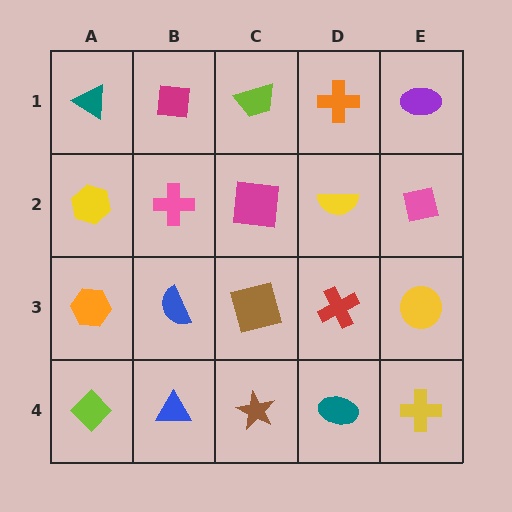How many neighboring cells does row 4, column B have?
3.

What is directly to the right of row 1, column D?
A purple ellipse.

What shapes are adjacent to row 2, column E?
A purple ellipse (row 1, column E), a yellow circle (row 3, column E), a yellow semicircle (row 2, column D).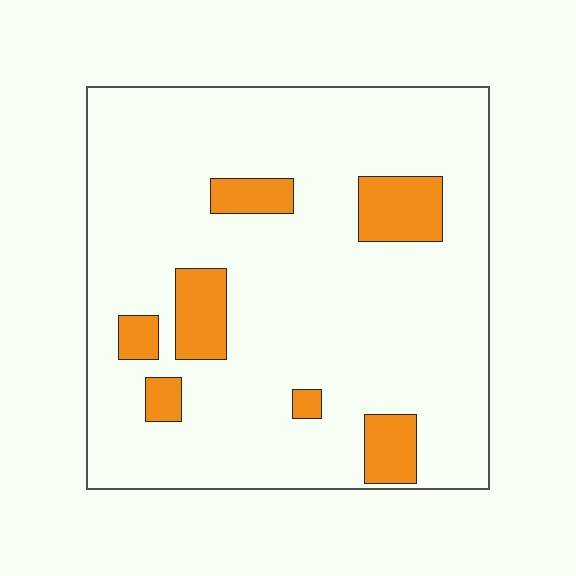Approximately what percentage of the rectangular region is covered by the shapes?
Approximately 15%.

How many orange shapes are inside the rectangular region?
7.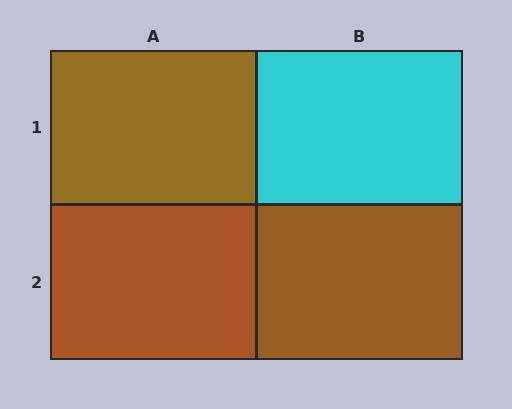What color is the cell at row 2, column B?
Brown.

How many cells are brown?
3 cells are brown.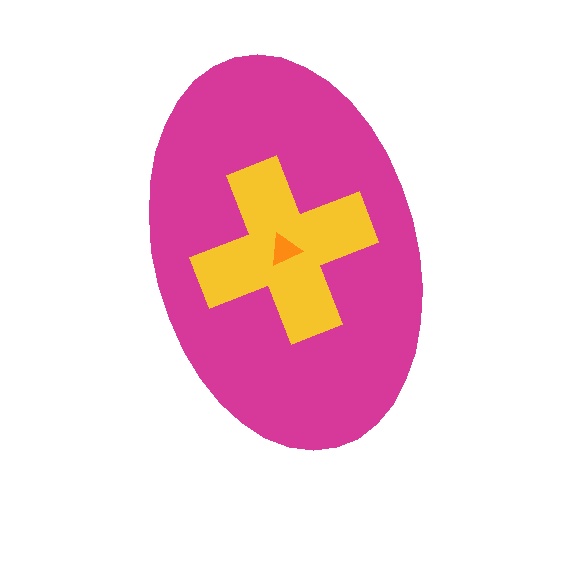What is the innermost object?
The orange triangle.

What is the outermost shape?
The magenta ellipse.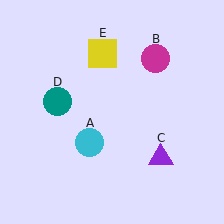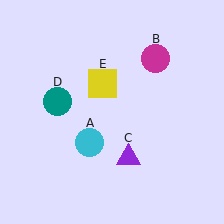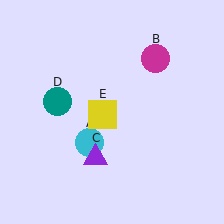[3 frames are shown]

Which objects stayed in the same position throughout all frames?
Cyan circle (object A) and magenta circle (object B) and teal circle (object D) remained stationary.